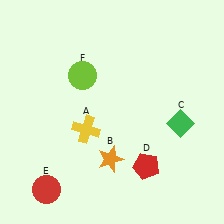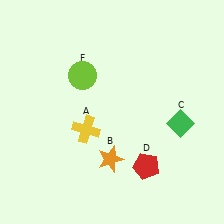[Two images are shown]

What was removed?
The red circle (E) was removed in Image 2.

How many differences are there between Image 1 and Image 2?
There is 1 difference between the two images.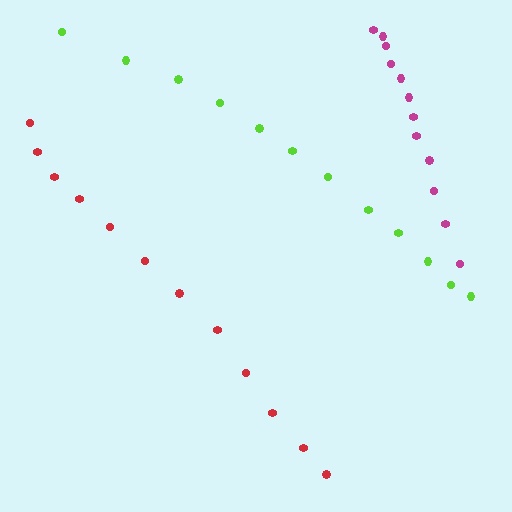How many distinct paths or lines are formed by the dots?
There are 3 distinct paths.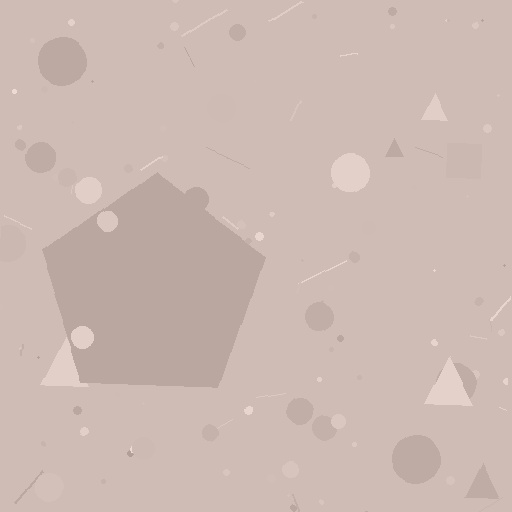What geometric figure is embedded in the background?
A pentagon is embedded in the background.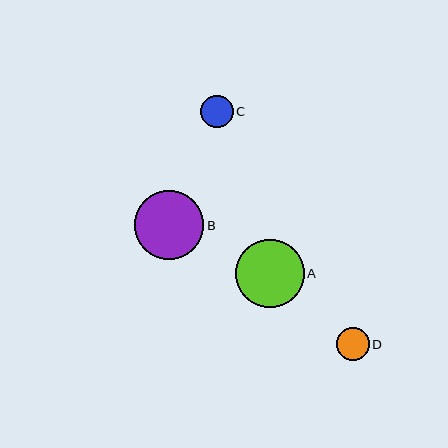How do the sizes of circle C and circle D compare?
Circle C and circle D are approximately the same size.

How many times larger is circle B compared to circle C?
Circle B is approximately 2.1 times the size of circle C.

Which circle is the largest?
Circle B is the largest with a size of approximately 69 pixels.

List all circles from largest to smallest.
From largest to smallest: B, A, C, D.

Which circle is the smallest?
Circle D is the smallest with a size of approximately 33 pixels.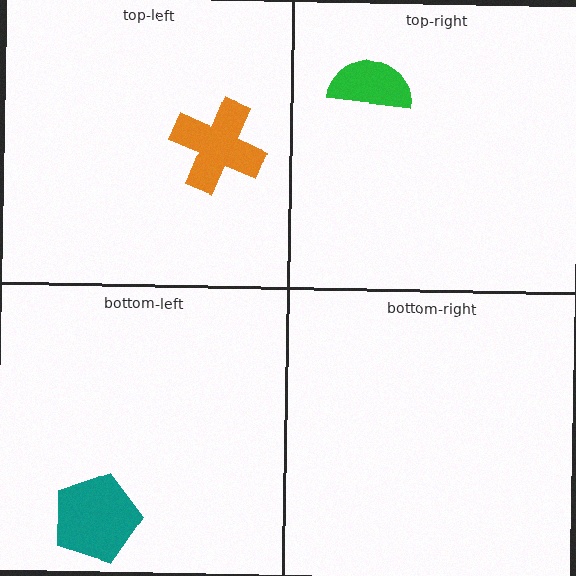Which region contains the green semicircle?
The top-right region.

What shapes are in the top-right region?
The green semicircle.